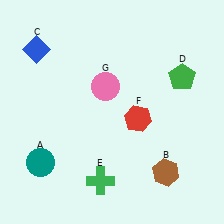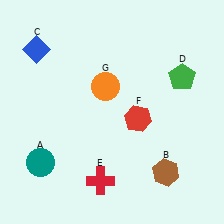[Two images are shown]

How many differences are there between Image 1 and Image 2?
There are 2 differences between the two images.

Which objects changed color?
E changed from green to red. G changed from pink to orange.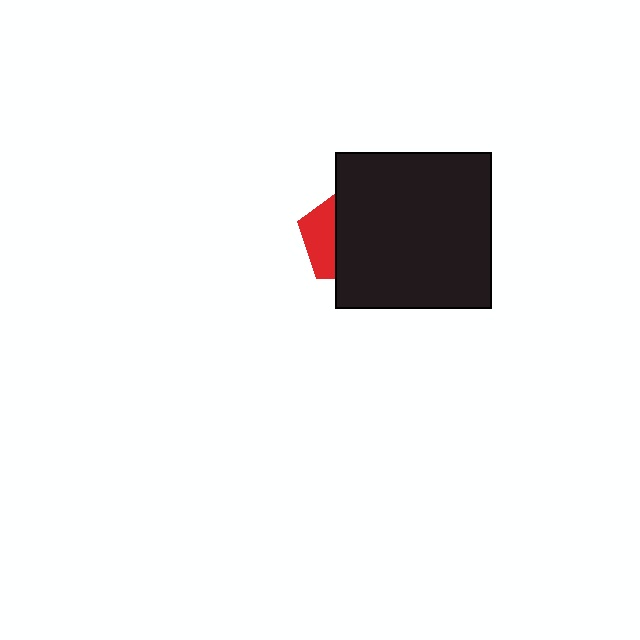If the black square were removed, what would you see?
You would see the complete red pentagon.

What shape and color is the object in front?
The object in front is a black square.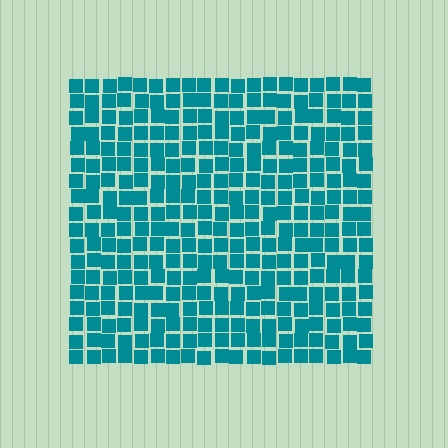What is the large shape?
The large shape is a square.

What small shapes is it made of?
It is made of small squares.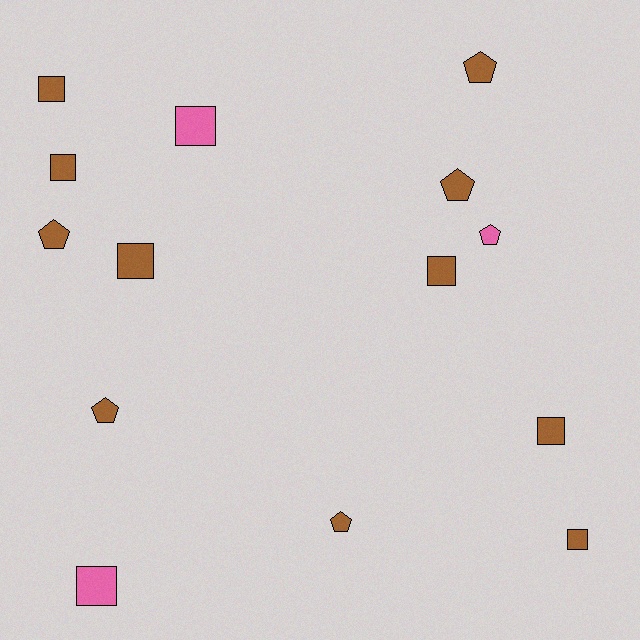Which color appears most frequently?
Brown, with 11 objects.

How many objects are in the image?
There are 14 objects.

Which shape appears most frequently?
Square, with 8 objects.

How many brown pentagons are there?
There are 5 brown pentagons.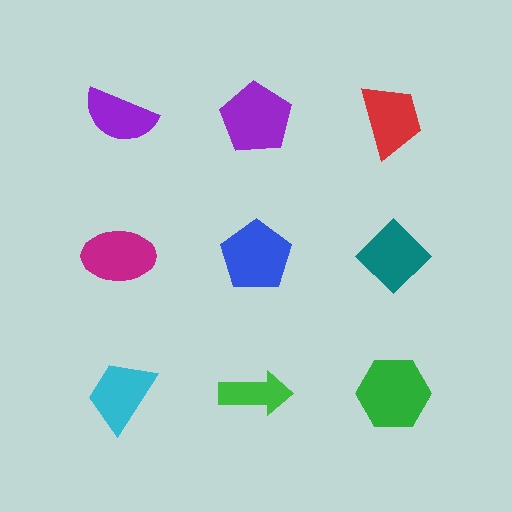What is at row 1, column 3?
A red trapezoid.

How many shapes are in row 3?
3 shapes.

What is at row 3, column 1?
A cyan trapezoid.